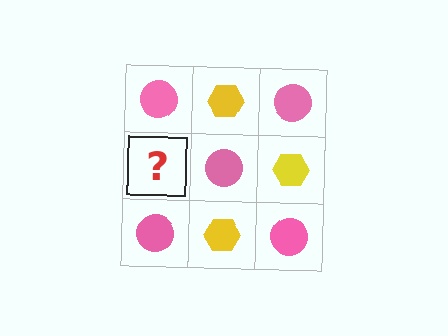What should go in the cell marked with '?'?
The missing cell should contain a yellow hexagon.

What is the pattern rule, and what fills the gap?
The rule is that it alternates pink circle and yellow hexagon in a checkerboard pattern. The gap should be filled with a yellow hexagon.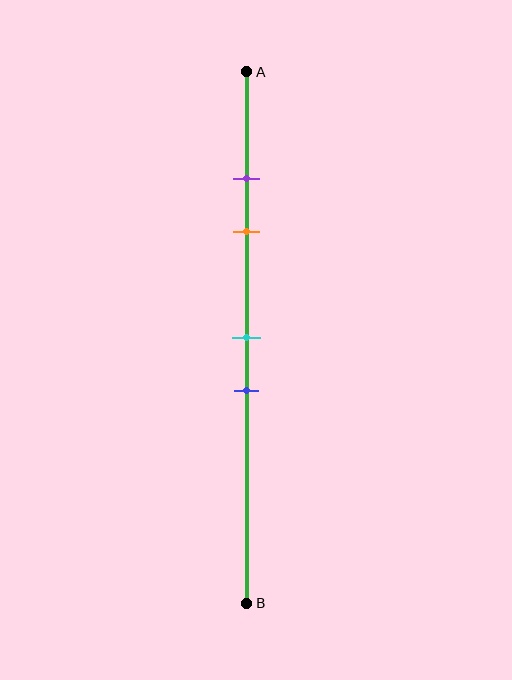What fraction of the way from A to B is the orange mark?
The orange mark is approximately 30% (0.3) of the way from A to B.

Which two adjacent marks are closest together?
The purple and orange marks are the closest adjacent pair.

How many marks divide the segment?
There are 4 marks dividing the segment.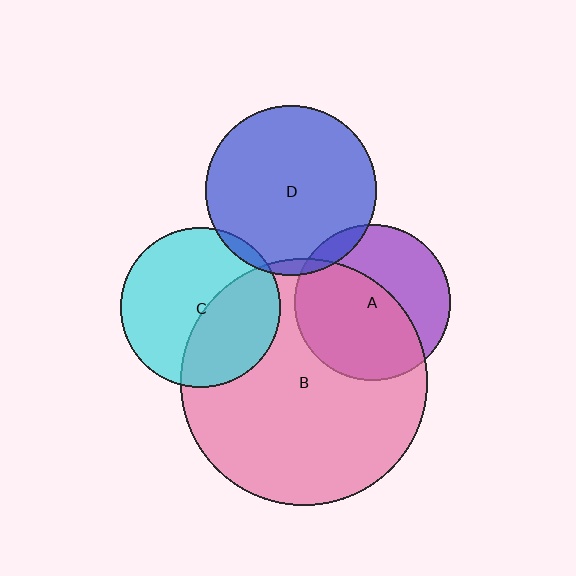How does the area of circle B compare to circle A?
Approximately 2.5 times.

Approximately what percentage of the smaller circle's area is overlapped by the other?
Approximately 40%.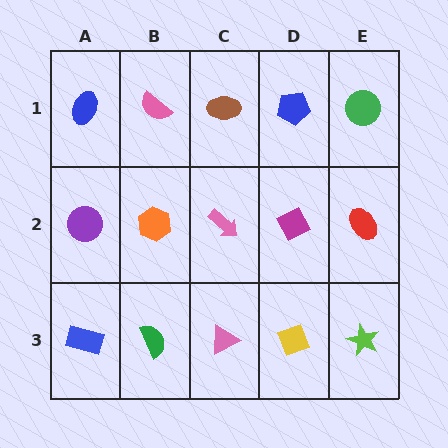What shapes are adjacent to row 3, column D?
A magenta diamond (row 2, column D), a pink triangle (row 3, column C), a lime star (row 3, column E).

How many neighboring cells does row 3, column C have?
3.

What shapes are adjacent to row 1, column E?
A red ellipse (row 2, column E), a blue pentagon (row 1, column D).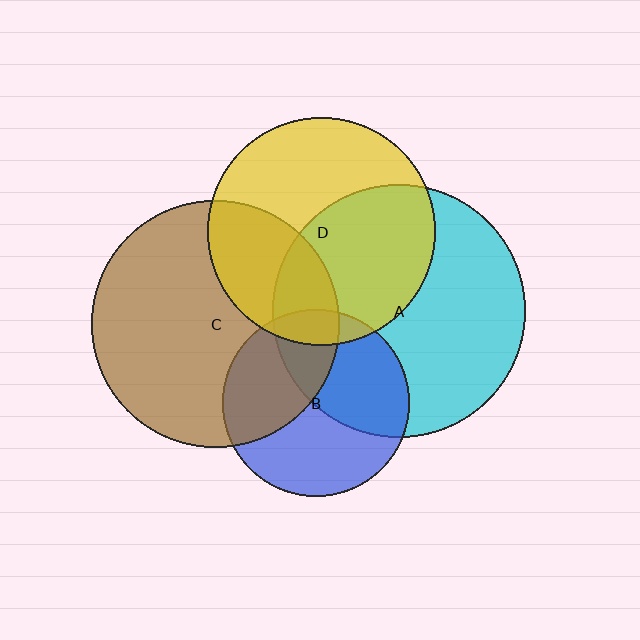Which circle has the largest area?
Circle A (cyan).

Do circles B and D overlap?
Yes.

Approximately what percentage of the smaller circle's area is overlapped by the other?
Approximately 10%.